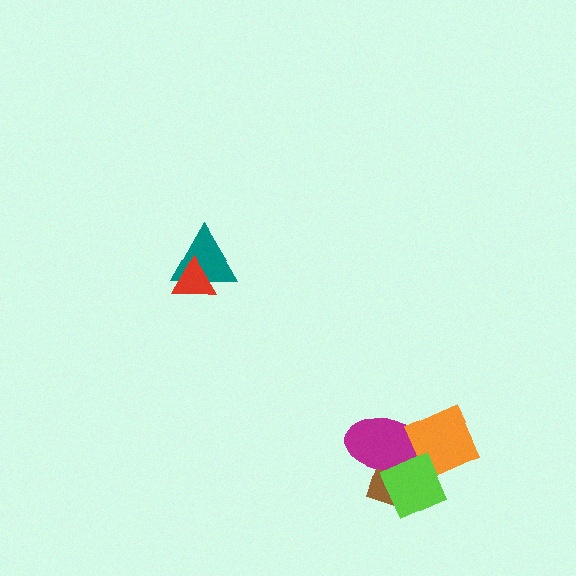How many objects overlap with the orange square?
3 objects overlap with the orange square.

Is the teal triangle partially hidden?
Yes, it is partially covered by another shape.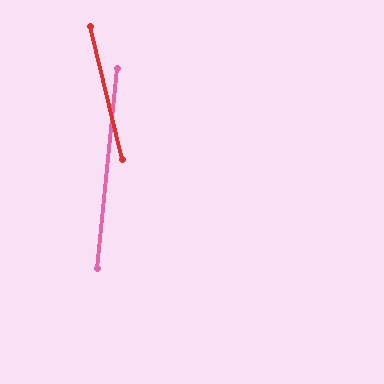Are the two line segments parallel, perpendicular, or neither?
Neither parallel nor perpendicular — they differ by about 19°.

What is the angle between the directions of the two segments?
Approximately 19 degrees.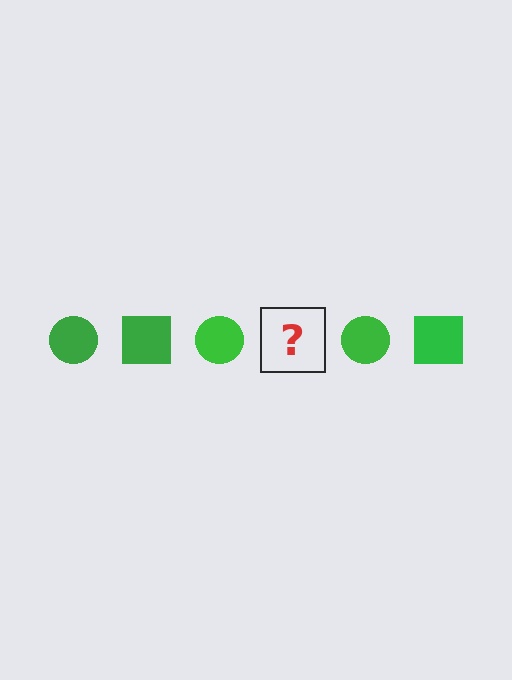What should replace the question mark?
The question mark should be replaced with a green square.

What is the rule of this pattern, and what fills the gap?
The rule is that the pattern cycles through circle, square shapes in green. The gap should be filled with a green square.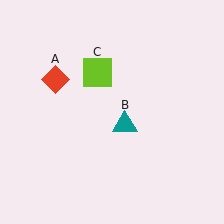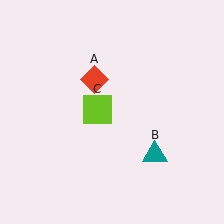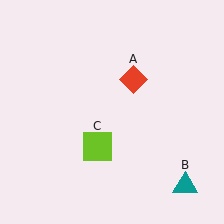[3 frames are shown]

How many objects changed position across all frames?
3 objects changed position: red diamond (object A), teal triangle (object B), lime square (object C).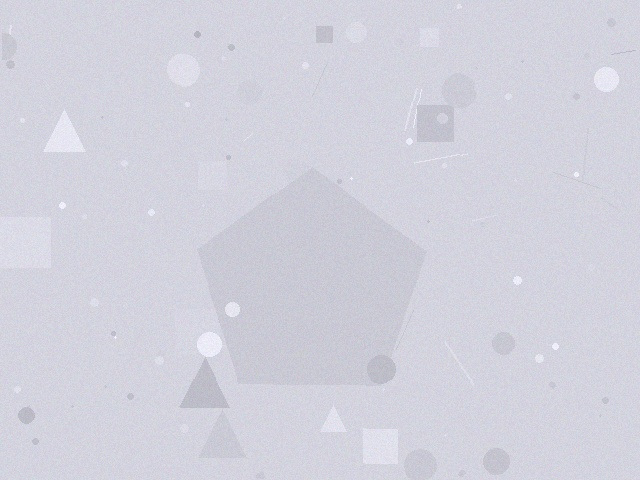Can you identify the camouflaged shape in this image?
The camouflaged shape is a pentagon.